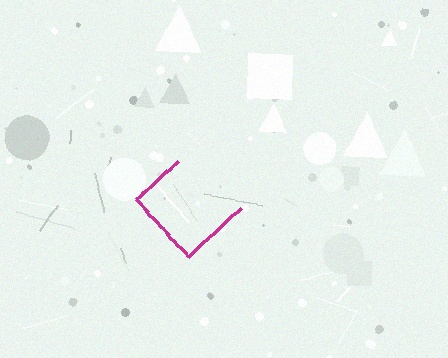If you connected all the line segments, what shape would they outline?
They would outline a diamond.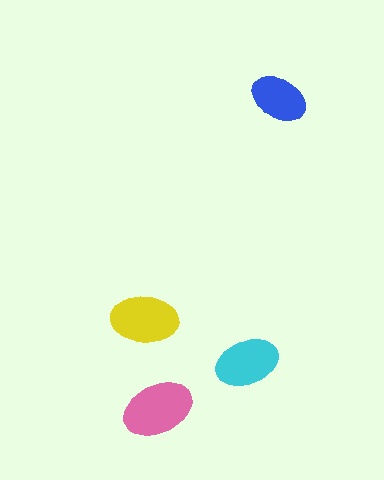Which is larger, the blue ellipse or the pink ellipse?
The pink one.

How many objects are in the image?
There are 4 objects in the image.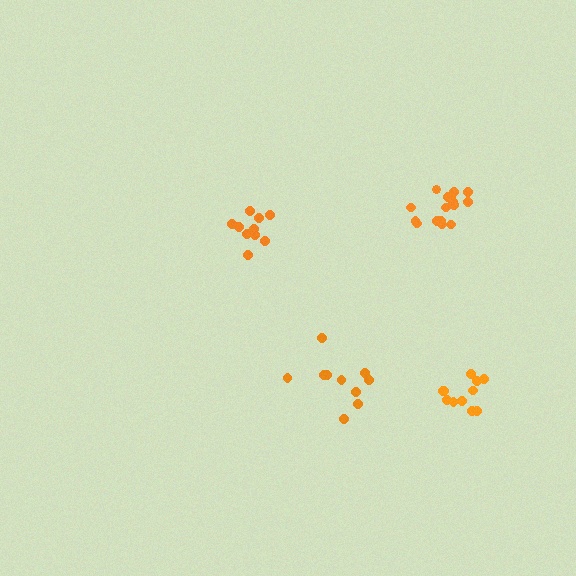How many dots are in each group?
Group 1: 10 dots, Group 2: 16 dots, Group 3: 10 dots, Group 4: 11 dots (47 total).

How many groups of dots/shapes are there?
There are 4 groups.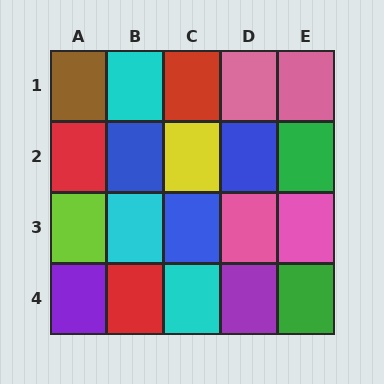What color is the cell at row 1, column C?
Red.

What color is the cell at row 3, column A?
Lime.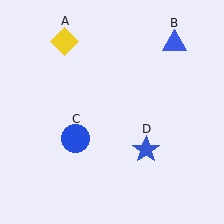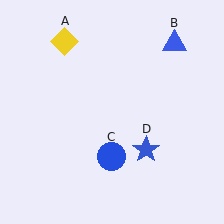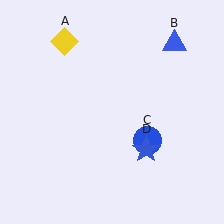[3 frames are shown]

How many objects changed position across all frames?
1 object changed position: blue circle (object C).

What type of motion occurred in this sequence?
The blue circle (object C) rotated counterclockwise around the center of the scene.